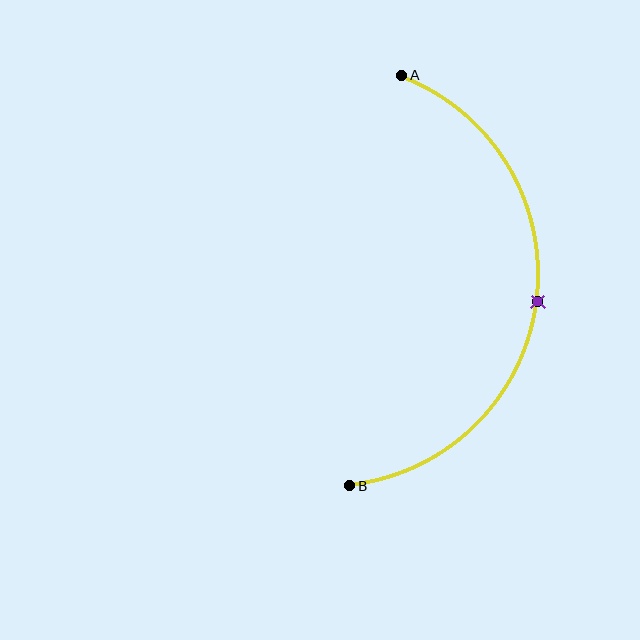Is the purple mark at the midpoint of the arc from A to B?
Yes. The purple mark lies on the arc at equal arc-length from both A and B — it is the arc midpoint.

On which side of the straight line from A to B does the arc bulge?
The arc bulges to the right of the straight line connecting A and B.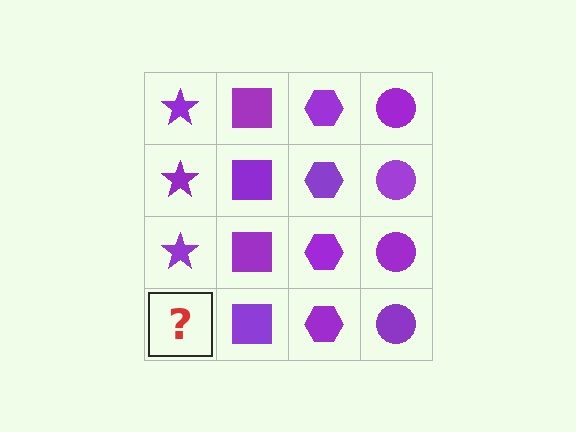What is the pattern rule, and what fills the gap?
The rule is that each column has a consistent shape. The gap should be filled with a purple star.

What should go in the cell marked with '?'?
The missing cell should contain a purple star.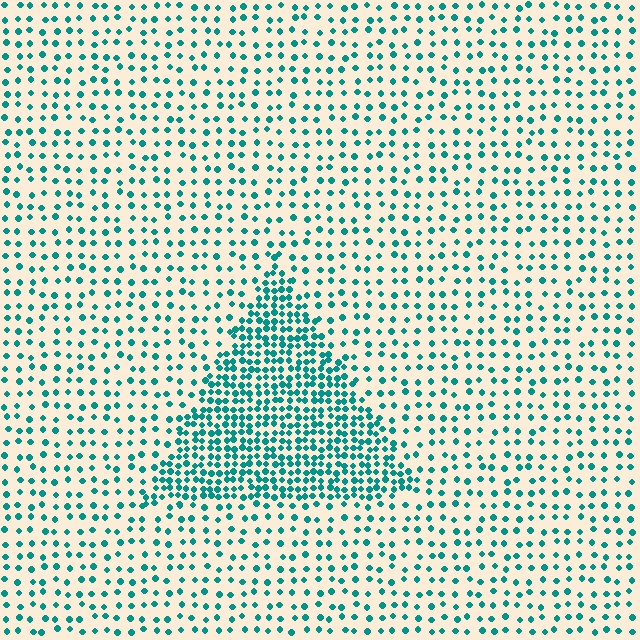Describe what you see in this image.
The image contains small teal elements arranged at two different densities. A triangle-shaped region is visible where the elements are more densely packed than the surrounding area.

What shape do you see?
I see a triangle.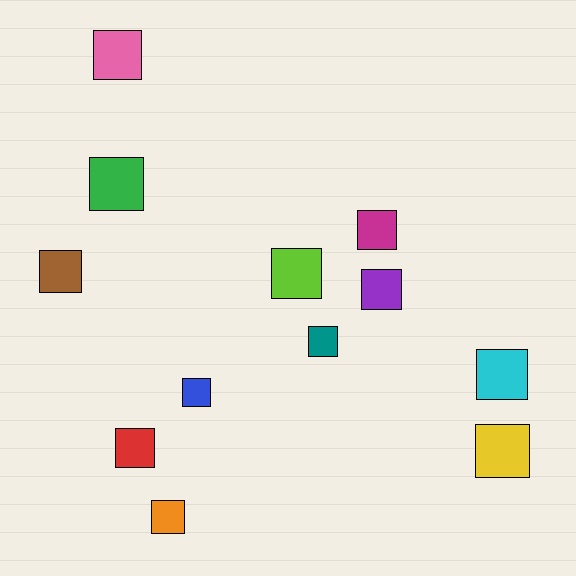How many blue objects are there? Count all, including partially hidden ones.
There is 1 blue object.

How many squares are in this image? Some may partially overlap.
There are 12 squares.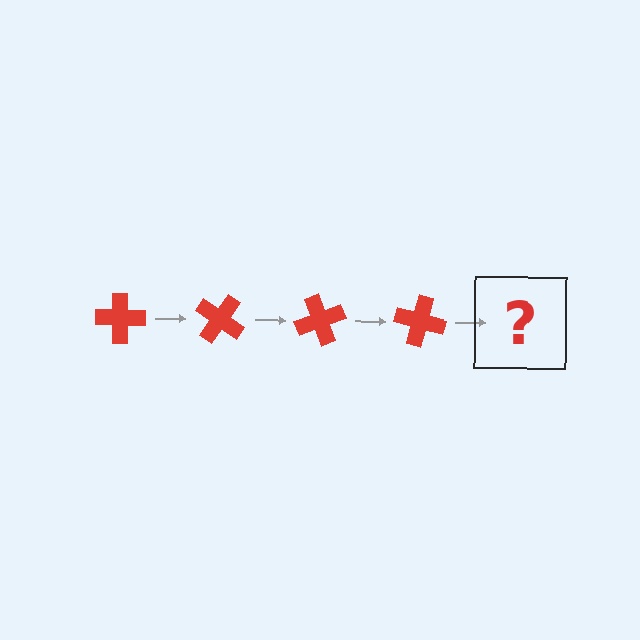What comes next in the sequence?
The next element should be a red cross rotated 140 degrees.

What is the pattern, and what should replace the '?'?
The pattern is that the cross rotates 35 degrees each step. The '?' should be a red cross rotated 140 degrees.